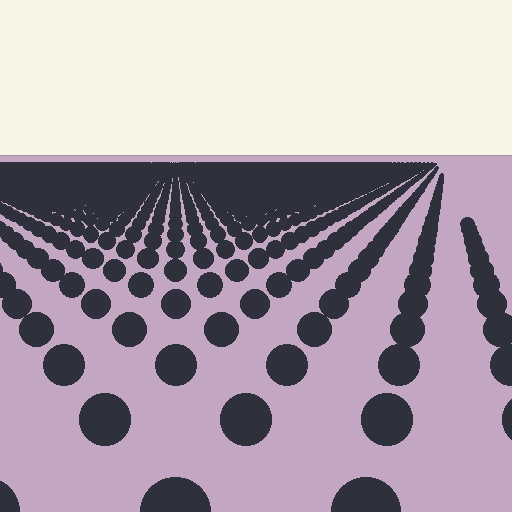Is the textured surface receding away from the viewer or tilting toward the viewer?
The surface is receding away from the viewer. Texture elements get smaller and denser toward the top.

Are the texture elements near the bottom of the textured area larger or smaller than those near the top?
Larger. Near the bottom, elements are closer to the viewer and appear at a bigger on-screen size.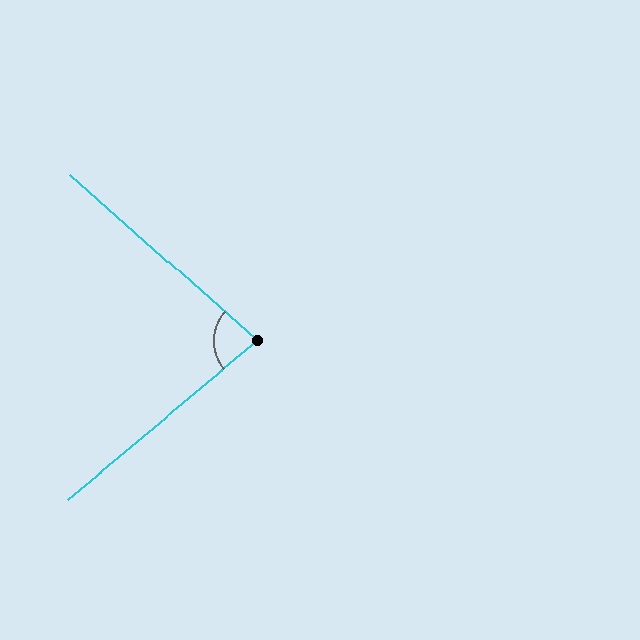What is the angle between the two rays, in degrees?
Approximately 81 degrees.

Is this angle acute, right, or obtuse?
It is acute.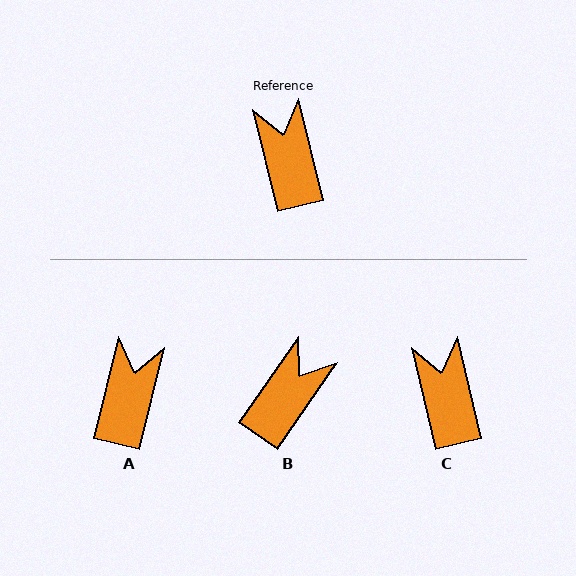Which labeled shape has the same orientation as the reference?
C.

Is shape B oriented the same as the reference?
No, it is off by about 48 degrees.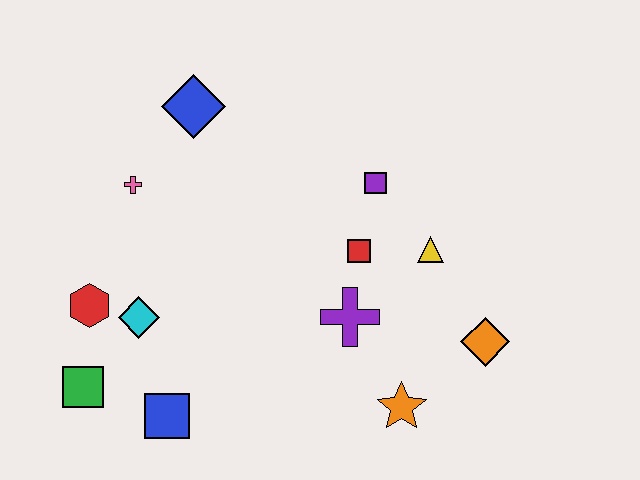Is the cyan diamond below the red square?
Yes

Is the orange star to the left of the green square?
No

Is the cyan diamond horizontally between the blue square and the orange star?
No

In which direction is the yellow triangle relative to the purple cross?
The yellow triangle is to the right of the purple cross.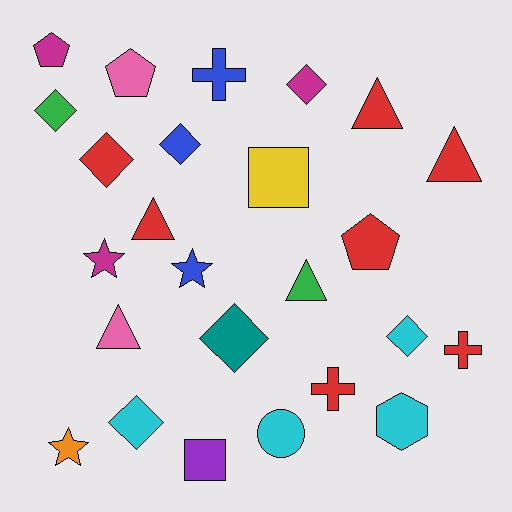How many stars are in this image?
There are 3 stars.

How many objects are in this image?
There are 25 objects.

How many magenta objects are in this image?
There are 3 magenta objects.